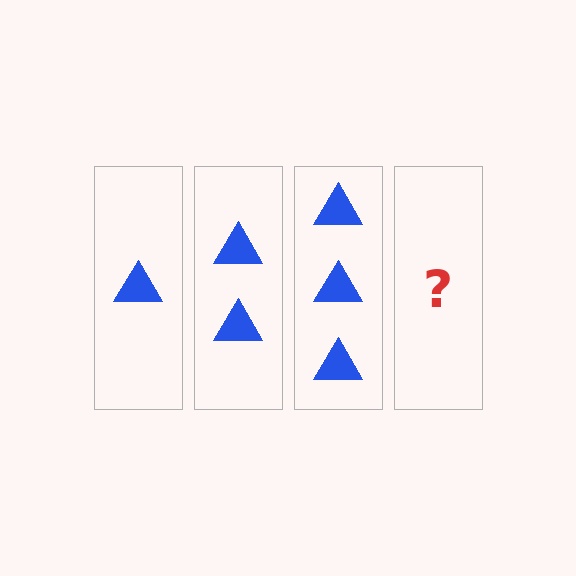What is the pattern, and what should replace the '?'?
The pattern is that each step adds one more triangle. The '?' should be 4 triangles.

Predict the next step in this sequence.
The next step is 4 triangles.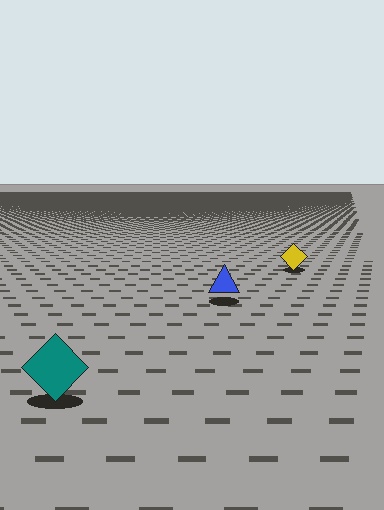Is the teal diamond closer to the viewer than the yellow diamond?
Yes. The teal diamond is closer — you can tell from the texture gradient: the ground texture is coarser near it.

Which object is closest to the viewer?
The teal diamond is closest. The texture marks near it are larger and more spread out.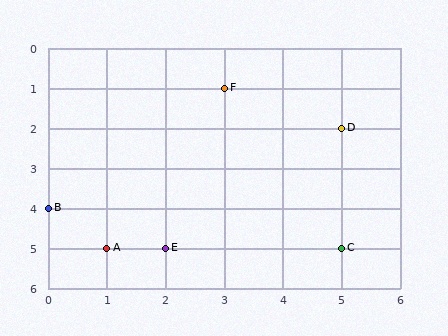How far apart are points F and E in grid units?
Points F and E are 1 column and 4 rows apart (about 4.1 grid units diagonally).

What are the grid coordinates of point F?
Point F is at grid coordinates (3, 1).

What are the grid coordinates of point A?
Point A is at grid coordinates (1, 5).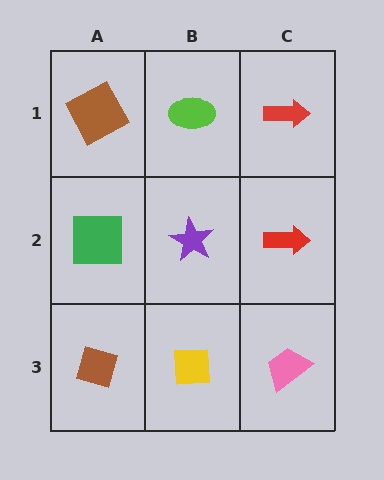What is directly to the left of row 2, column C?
A purple star.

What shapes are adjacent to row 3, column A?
A green square (row 2, column A), a yellow square (row 3, column B).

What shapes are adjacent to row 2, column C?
A red arrow (row 1, column C), a pink trapezoid (row 3, column C), a purple star (row 2, column B).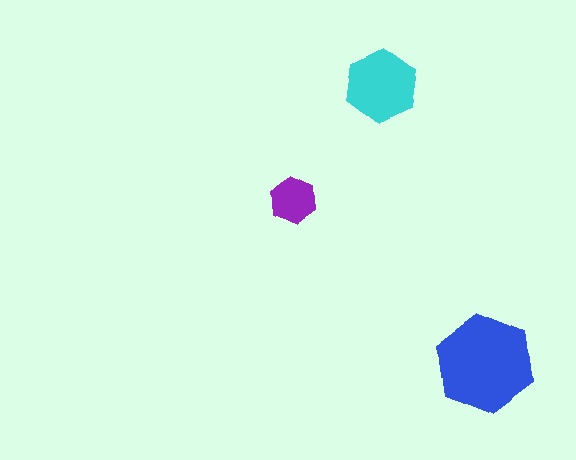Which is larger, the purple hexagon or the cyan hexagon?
The cyan one.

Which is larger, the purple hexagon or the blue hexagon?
The blue one.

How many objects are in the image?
There are 3 objects in the image.